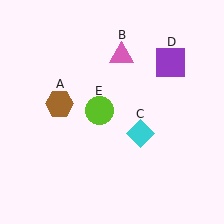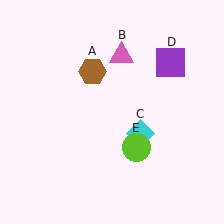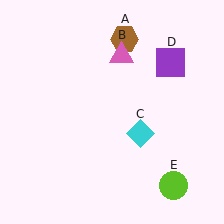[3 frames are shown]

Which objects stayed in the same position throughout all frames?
Pink triangle (object B) and cyan diamond (object C) and purple square (object D) remained stationary.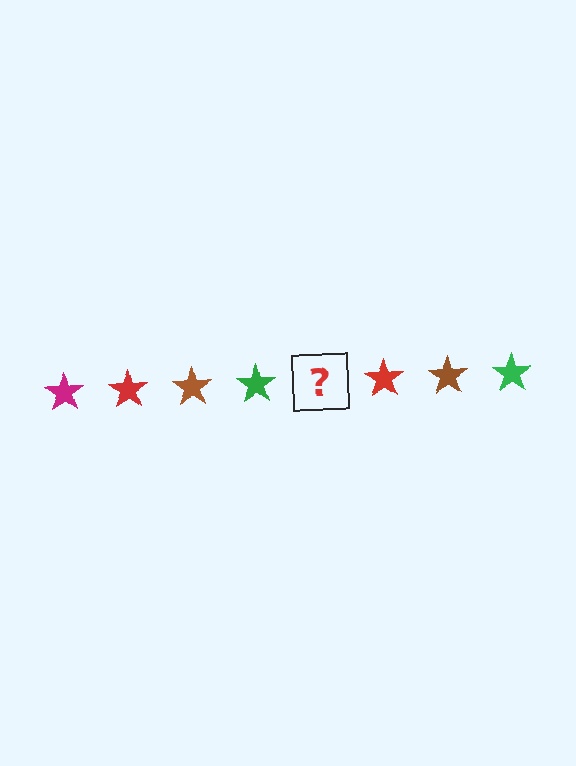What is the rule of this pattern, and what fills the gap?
The rule is that the pattern cycles through magenta, red, brown, green stars. The gap should be filled with a magenta star.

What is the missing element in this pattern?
The missing element is a magenta star.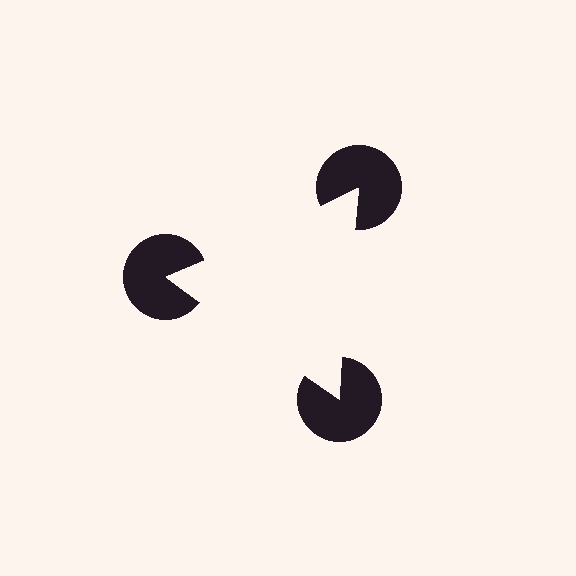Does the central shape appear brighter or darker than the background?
It typically appears slightly brighter than the background, even though no actual brightness change is drawn.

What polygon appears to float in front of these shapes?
An illusory triangle — its edges are inferred from the aligned wedge cuts in the pac-man discs, not physically drawn.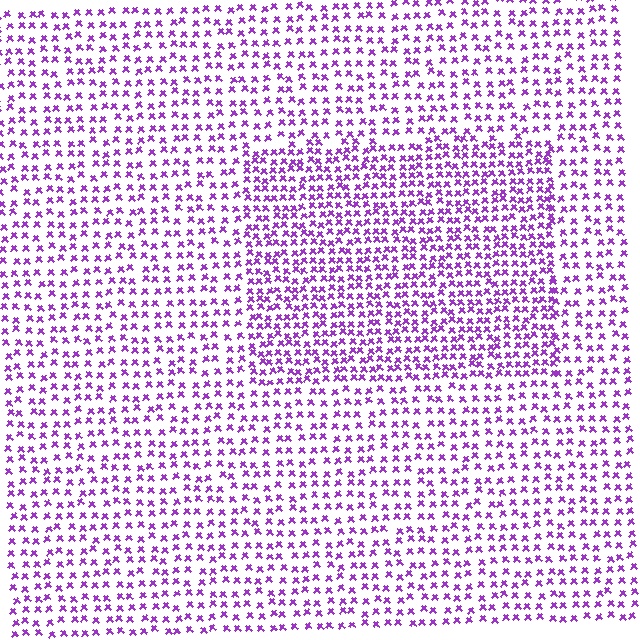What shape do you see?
I see a rectangle.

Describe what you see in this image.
The image contains small purple elements arranged at two different densities. A rectangle-shaped region is visible where the elements are more densely packed than the surrounding area.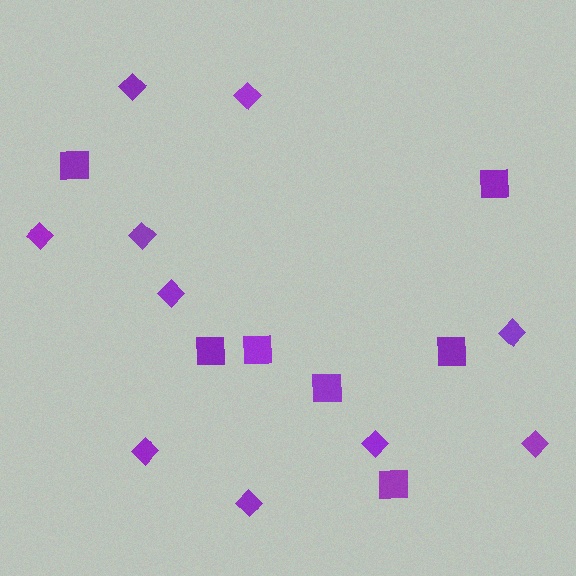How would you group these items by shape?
There are 2 groups: one group of diamonds (10) and one group of squares (7).